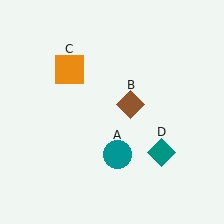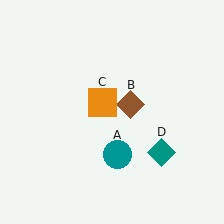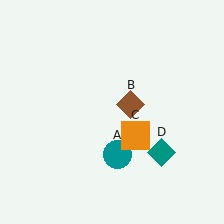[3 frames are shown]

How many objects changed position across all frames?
1 object changed position: orange square (object C).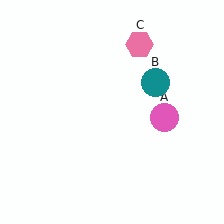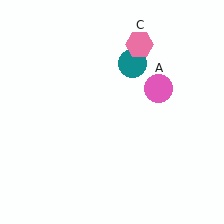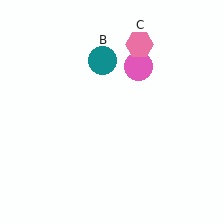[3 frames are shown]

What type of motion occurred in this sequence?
The pink circle (object A), teal circle (object B) rotated counterclockwise around the center of the scene.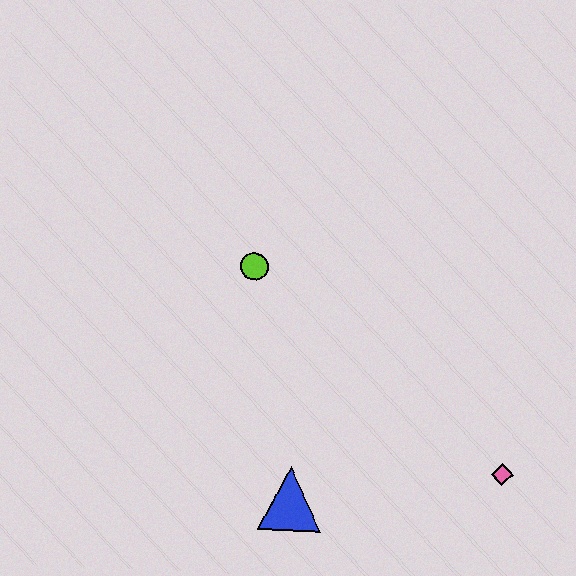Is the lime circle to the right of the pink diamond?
No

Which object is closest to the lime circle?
The blue triangle is closest to the lime circle.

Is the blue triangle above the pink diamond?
No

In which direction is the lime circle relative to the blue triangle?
The lime circle is above the blue triangle.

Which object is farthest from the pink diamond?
The lime circle is farthest from the pink diamond.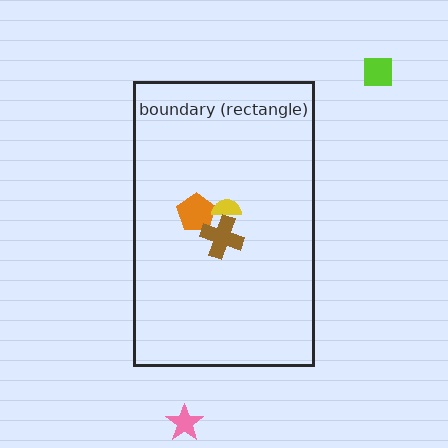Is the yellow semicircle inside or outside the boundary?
Inside.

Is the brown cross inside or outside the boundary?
Inside.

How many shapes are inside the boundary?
3 inside, 2 outside.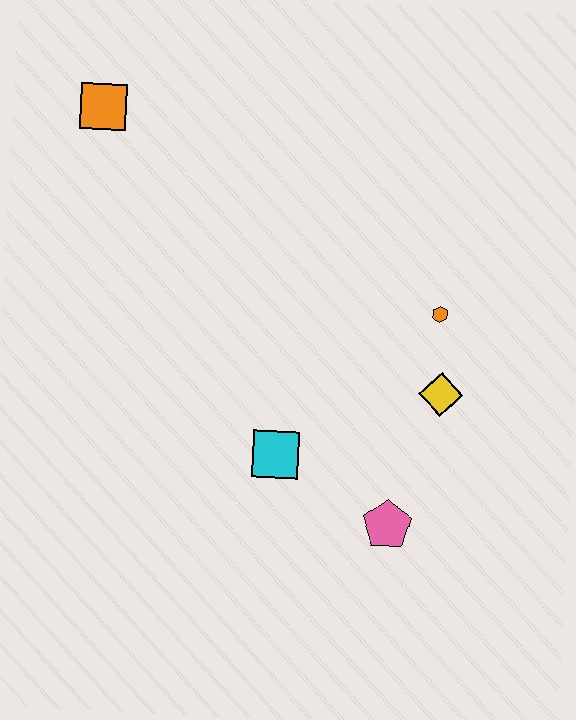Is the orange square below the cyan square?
No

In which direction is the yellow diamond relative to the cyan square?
The yellow diamond is to the right of the cyan square.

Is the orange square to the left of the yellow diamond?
Yes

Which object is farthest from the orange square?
The pink pentagon is farthest from the orange square.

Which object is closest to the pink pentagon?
The cyan square is closest to the pink pentagon.